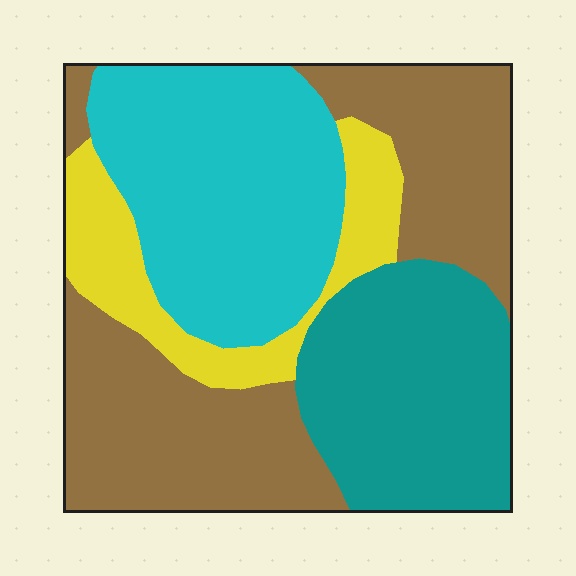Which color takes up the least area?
Yellow, at roughly 15%.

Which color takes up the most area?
Brown, at roughly 35%.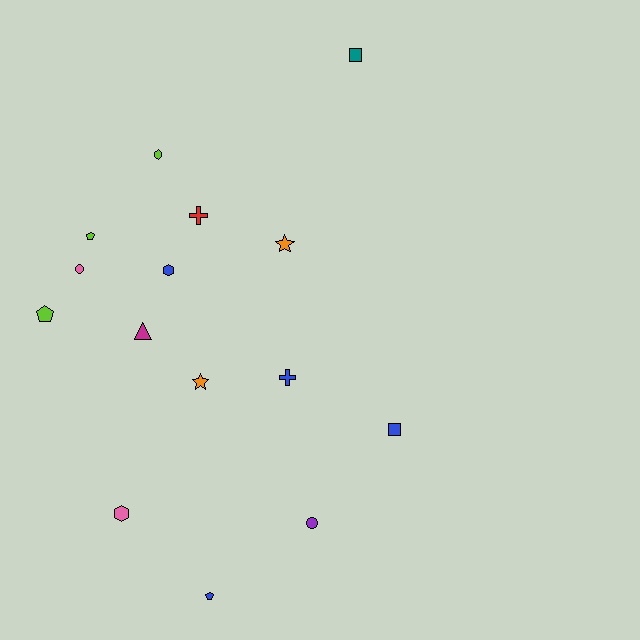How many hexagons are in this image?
There are 3 hexagons.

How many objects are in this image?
There are 15 objects.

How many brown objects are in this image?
There are no brown objects.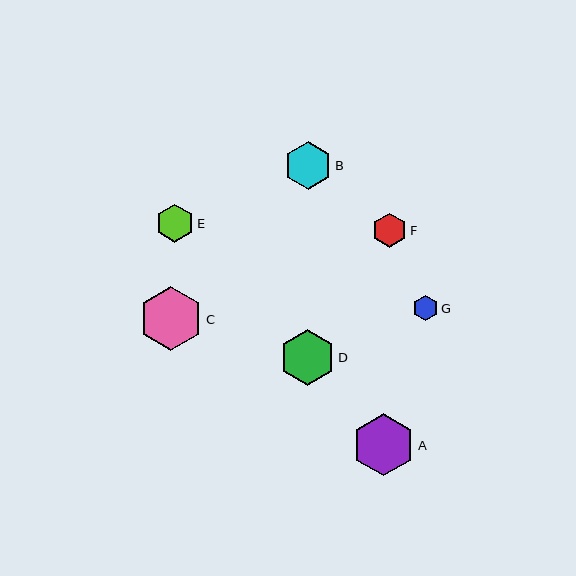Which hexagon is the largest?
Hexagon C is the largest with a size of approximately 64 pixels.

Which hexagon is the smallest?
Hexagon G is the smallest with a size of approximately 25 pixels.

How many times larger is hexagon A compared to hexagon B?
Hexagon A is approximately 1.3 times the size of hexagon B.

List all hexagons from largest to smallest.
From largest to smallest: C, A, D, B, E, F, G.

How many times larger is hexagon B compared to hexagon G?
Hexagon B is approximately 1.9 times the size of hexagon G.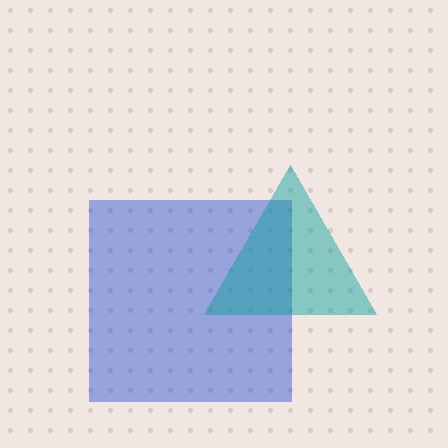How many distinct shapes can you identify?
There are 2 distinct shapes: a blue square, a teal triangle.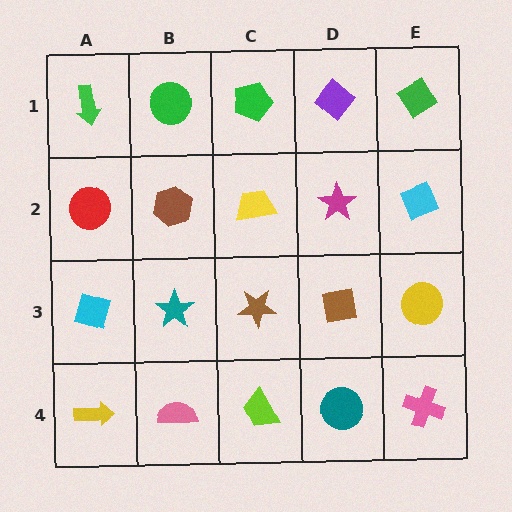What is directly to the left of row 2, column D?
A yellow trapezoid.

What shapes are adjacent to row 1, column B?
A brown hexagon (row 2, column B), a green arrow (row 1, column A), a green pentagon (row 1, column C).